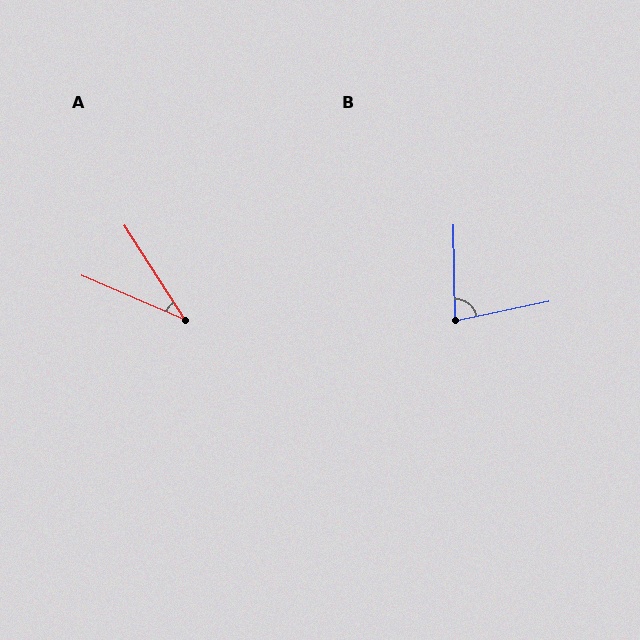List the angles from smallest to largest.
A (34°), B (80°).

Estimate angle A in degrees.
Approximately 34 degrees.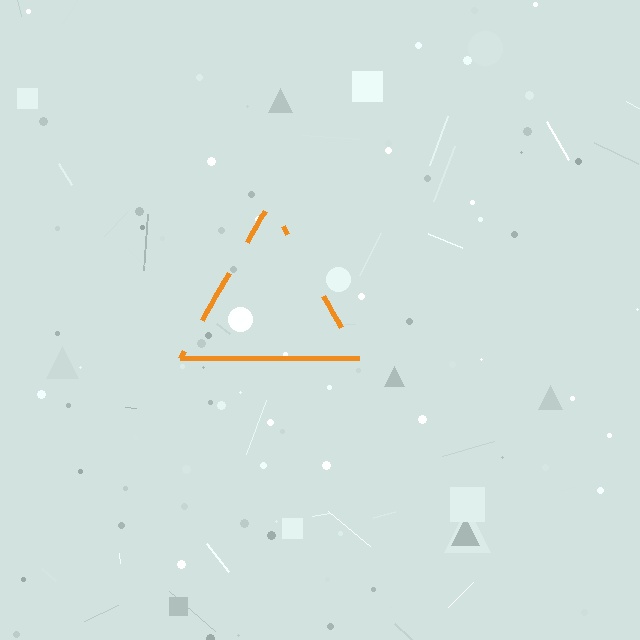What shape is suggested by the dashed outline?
The dashed outline suggests a triangle.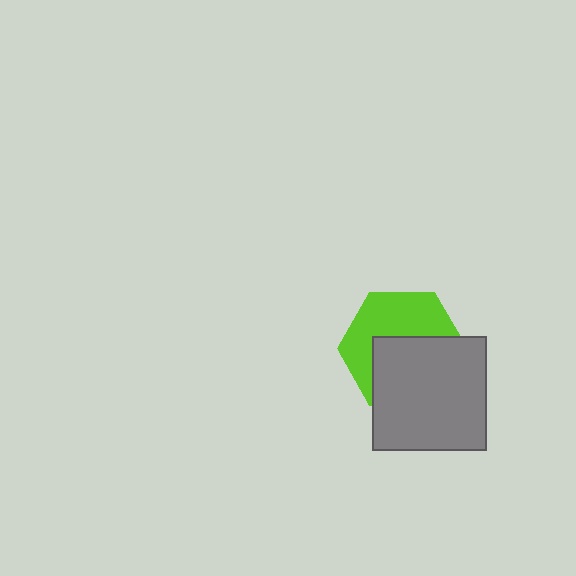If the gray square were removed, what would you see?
You would see the complete lime hexagon.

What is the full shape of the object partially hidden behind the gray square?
The partially hidden object is a lime hexagon.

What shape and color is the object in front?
The object in front is a gray square.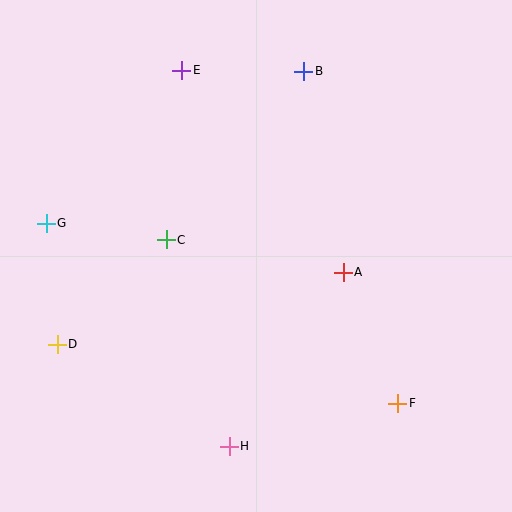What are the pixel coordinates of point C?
Point C is at (166, 240).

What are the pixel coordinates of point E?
Point E is at (182, 70).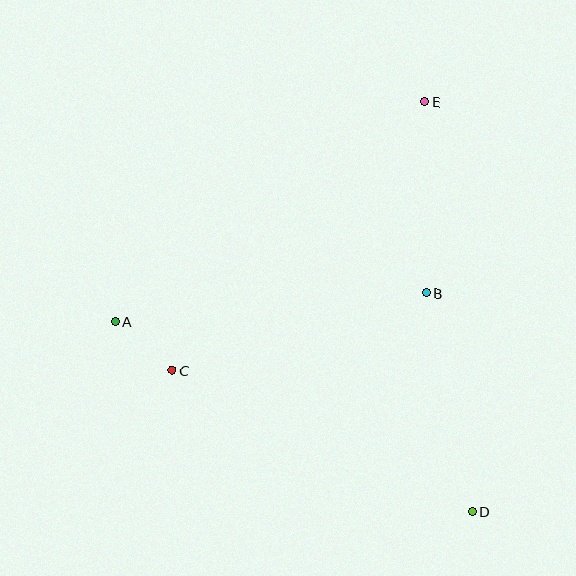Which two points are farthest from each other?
Points D and E are farthest from each other.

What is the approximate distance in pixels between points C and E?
The distance between C and E is approximately 369 pixels.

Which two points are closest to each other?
Points A and C are closest to each other.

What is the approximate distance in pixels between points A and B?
The distance between A and B is approximately 312 pixels.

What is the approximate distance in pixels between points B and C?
The distance between B and C is approximately 265 pixels.